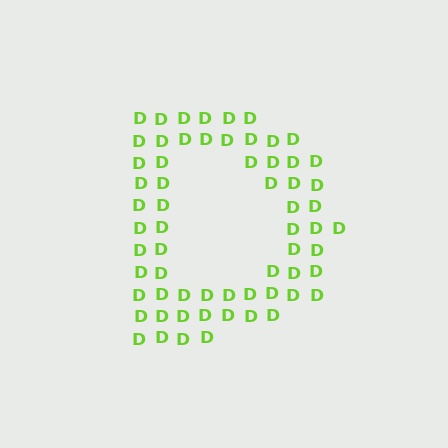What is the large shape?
The large shape is the letter D.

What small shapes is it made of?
It is made of small letter D's.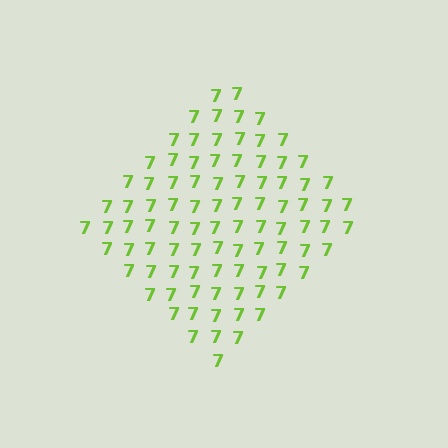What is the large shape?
The large shape is a diamond.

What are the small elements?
The small elements are digit 7's.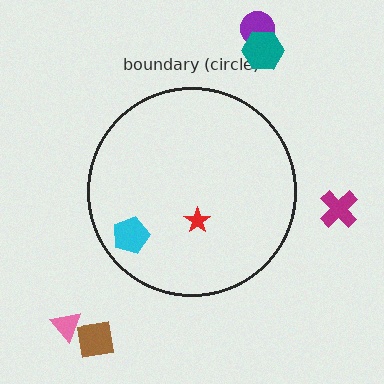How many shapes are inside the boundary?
2 inside, 5 outside.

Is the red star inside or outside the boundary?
Inside.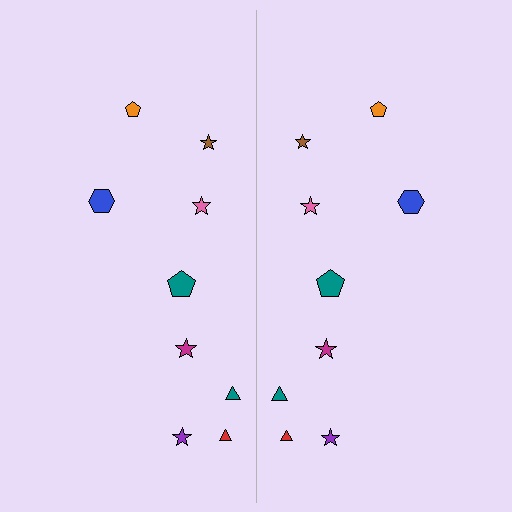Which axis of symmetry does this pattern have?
The pattern has a vertical axis of symmetry running through the center of the image.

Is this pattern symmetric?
Yes, this pattern has bilateral (reflection) symmetry.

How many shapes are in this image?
There are 18 shapes in this image.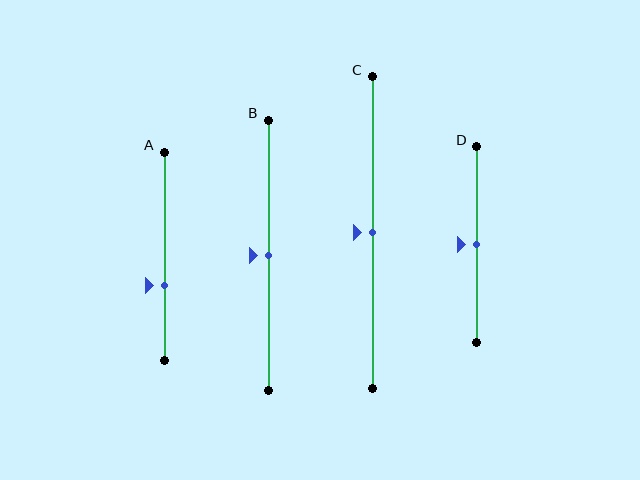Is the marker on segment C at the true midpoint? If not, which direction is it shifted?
Yes, the marker on segment C is at the true midpoint.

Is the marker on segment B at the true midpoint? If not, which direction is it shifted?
Yes, the marker on segment B is at the true midpoint.